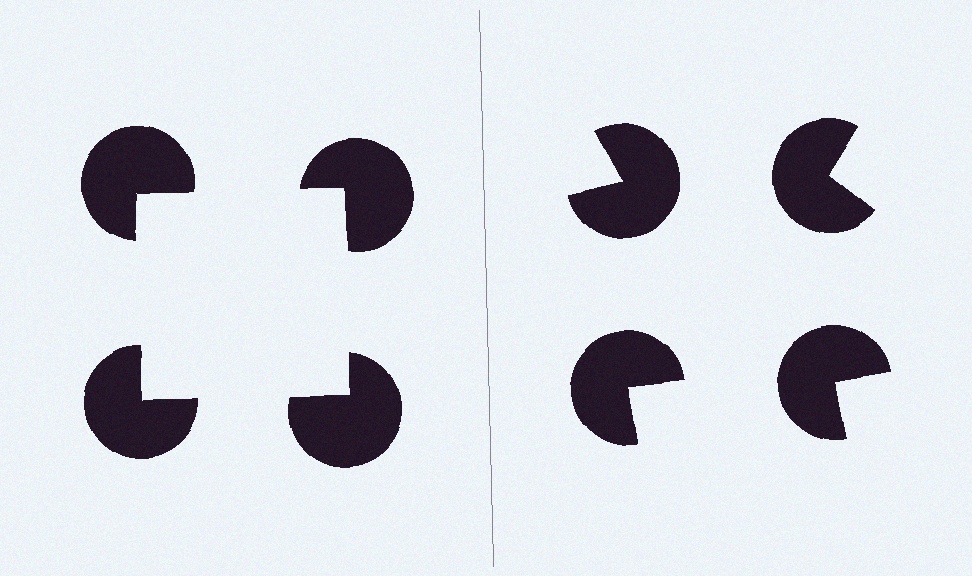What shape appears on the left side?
An illusory square.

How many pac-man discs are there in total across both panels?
8 — 4 on each side.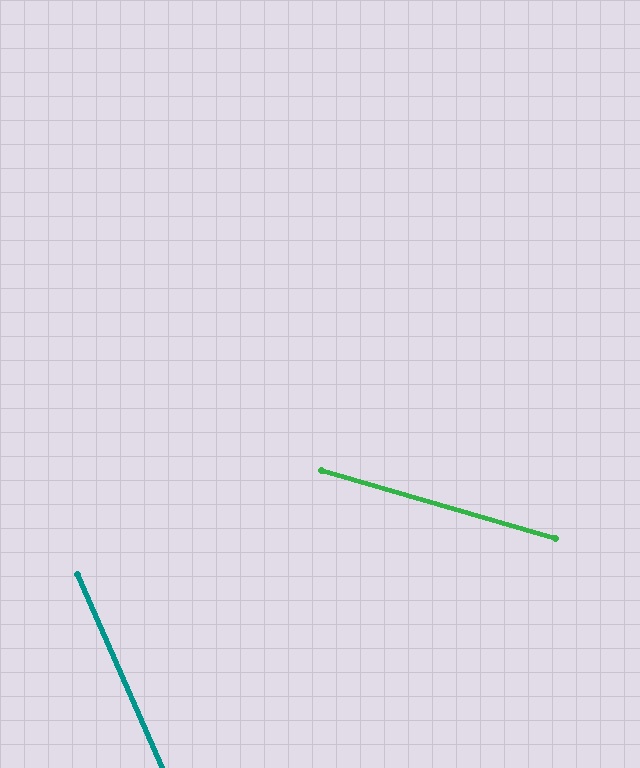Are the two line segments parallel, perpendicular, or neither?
Neither parallel nor perpendicular — they differ by about 50°.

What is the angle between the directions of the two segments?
Approximately 50 degrees.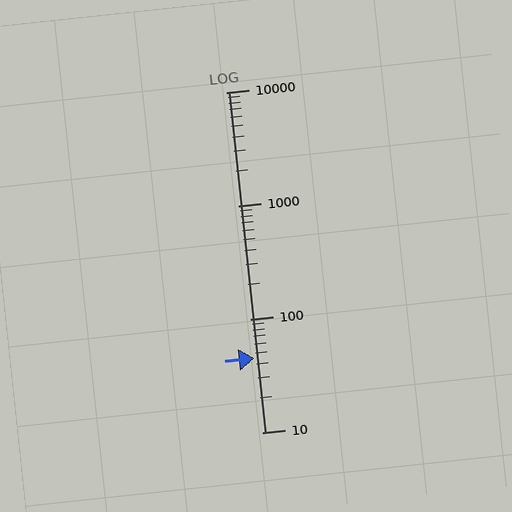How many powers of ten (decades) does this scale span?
The scale spans 3 decades, from 10 to 10000.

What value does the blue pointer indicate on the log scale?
The pointer indicates approximately 45.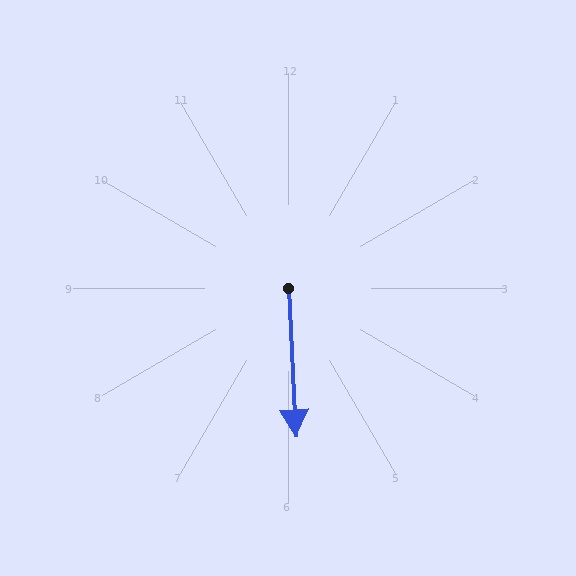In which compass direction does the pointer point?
South.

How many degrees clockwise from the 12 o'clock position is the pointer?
Approximately 177 degrees.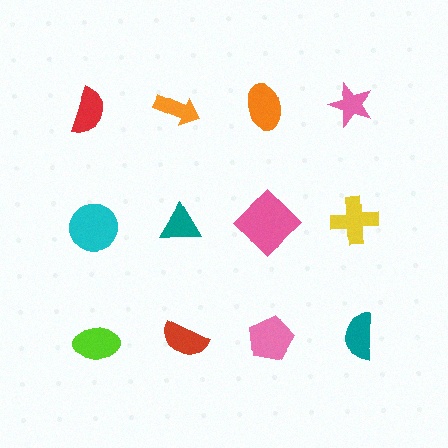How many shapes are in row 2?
4 shapes.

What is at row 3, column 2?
A red semicircle.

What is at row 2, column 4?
A yellow cross.